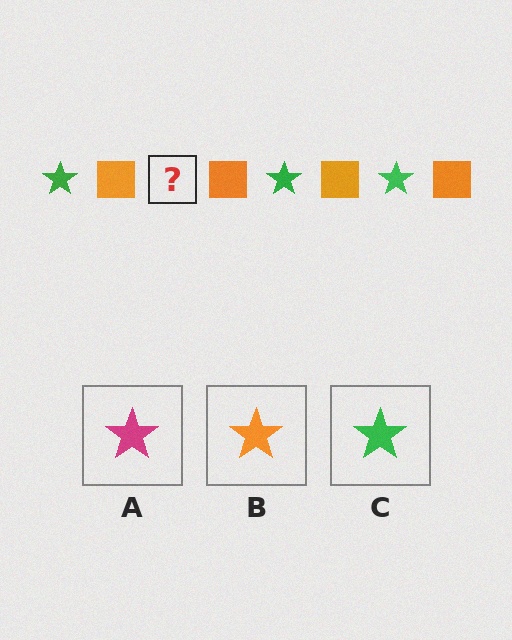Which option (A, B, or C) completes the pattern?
C.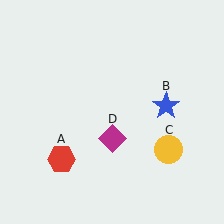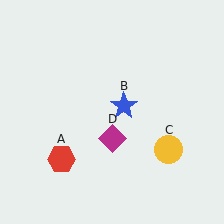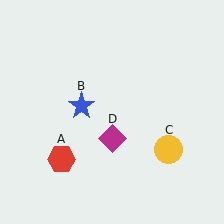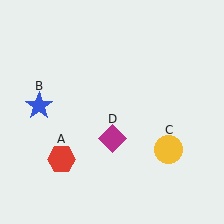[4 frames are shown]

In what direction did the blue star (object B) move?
The blue star (object B) moved left.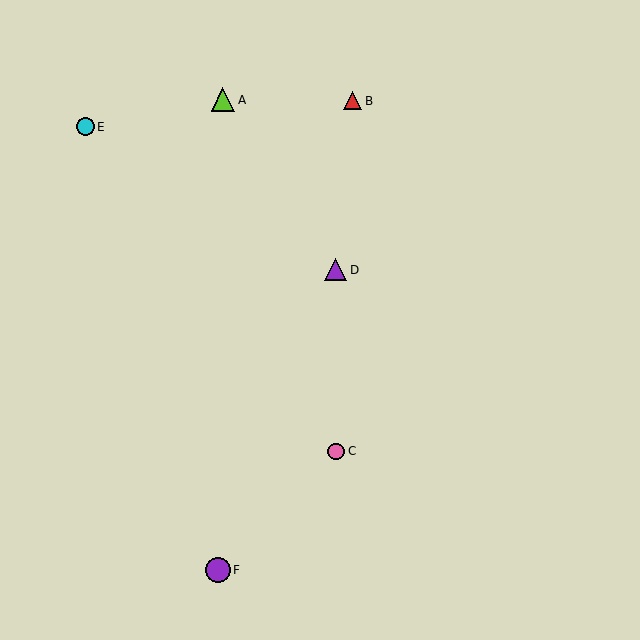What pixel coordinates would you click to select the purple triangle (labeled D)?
Click at (335, 270) to select the purple triangle D.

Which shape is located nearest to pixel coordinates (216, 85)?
The lime triangle (labeled A) at (223, 100) is nearest to that location.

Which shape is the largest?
The purple circle (labeled F) is the largest.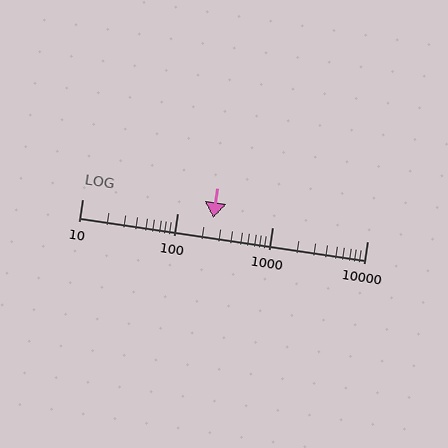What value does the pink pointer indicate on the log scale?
The pointer indicates approximately 240.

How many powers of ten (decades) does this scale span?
The scale spans 3 decades, from 10 to 10000.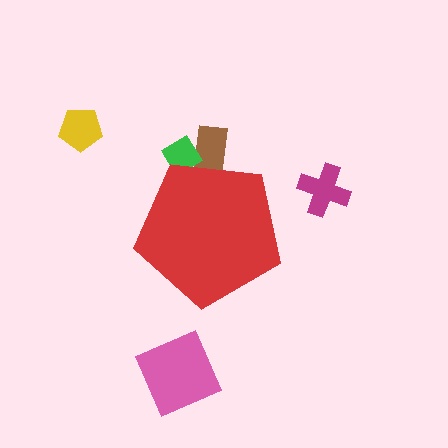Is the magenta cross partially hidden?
No, the magenta cross is fully visible.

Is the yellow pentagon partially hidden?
No, the yellow pentagon is fully visible.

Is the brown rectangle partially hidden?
Yes, the brown rectangle is partially hidden behind the red pentagon.